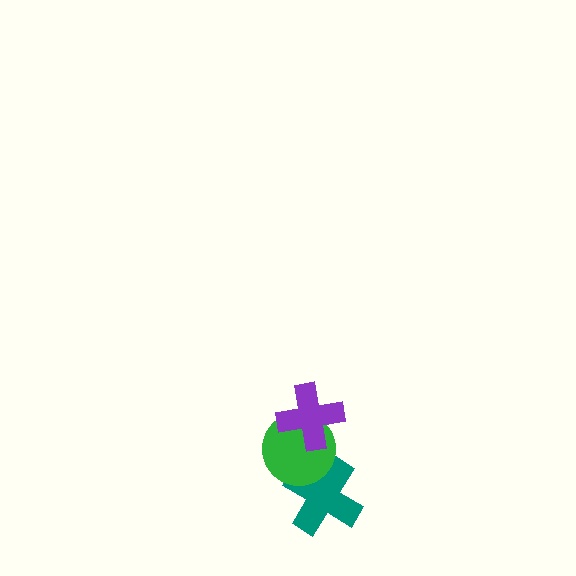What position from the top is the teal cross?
The teal cross is 3rd from the top.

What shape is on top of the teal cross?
The green circle is on top of the teal cross.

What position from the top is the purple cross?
The purple cross is 1st from the top.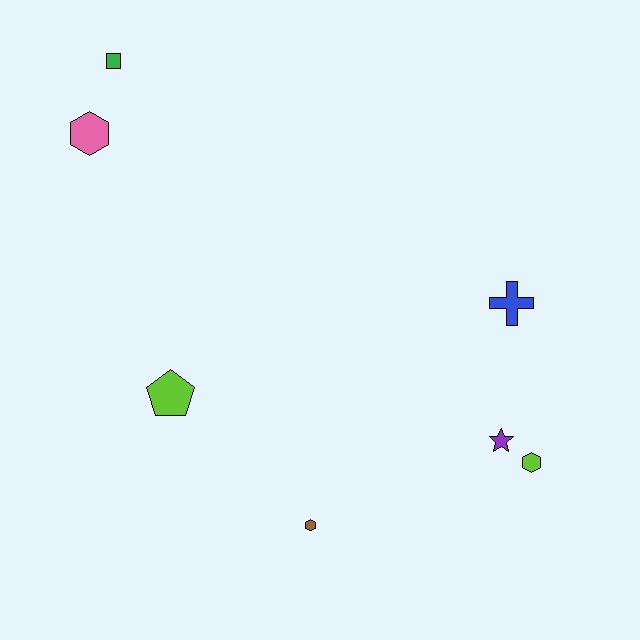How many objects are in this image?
There are 7 objects.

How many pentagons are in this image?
There is 1 pentagon.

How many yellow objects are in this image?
There are no yellow objects.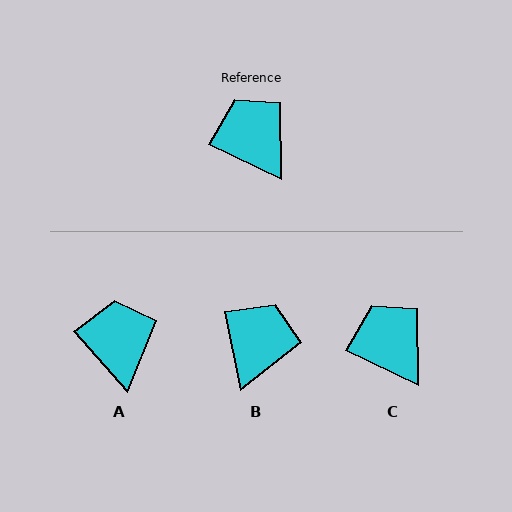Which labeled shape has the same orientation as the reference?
C.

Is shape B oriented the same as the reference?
No, it is off by about 53 degrees.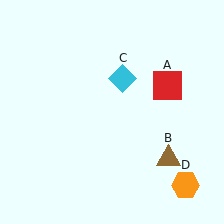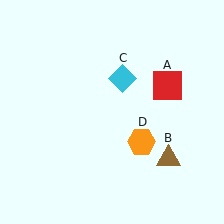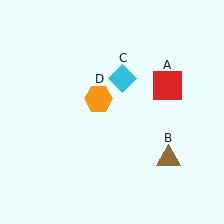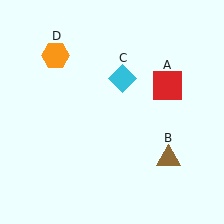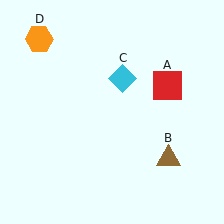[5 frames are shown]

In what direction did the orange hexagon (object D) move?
The orange hexagon (object D) moved up and to the left.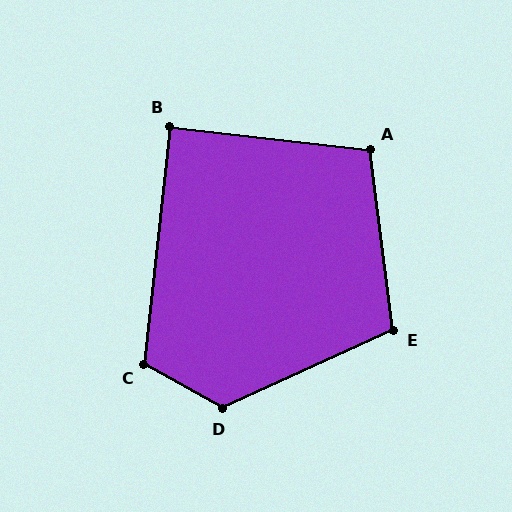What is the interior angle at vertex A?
Approximately 104 degrees (obtuse).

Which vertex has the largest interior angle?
D, at approximately 126 degrees.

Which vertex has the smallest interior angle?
B, at approximately 90 degrees.